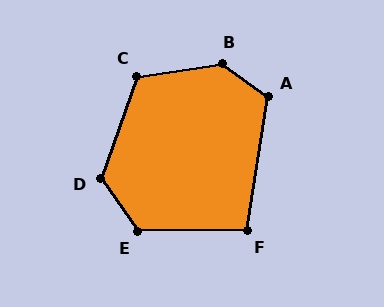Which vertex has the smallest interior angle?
F, at approximately 99 degrees.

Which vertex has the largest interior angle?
B, at approximately 135 degrees.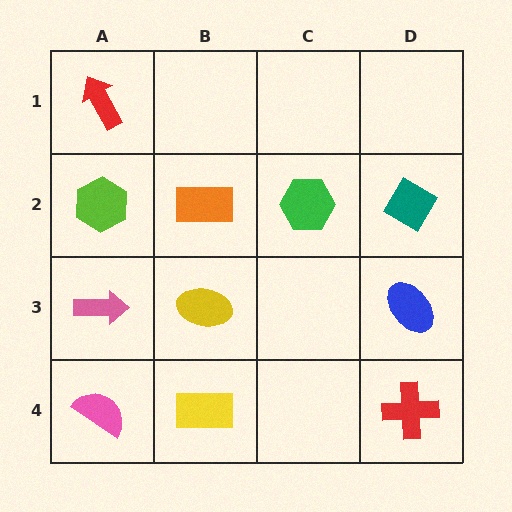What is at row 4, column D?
A red cross.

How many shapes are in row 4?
3 shapes.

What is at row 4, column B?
A yellow rectangle.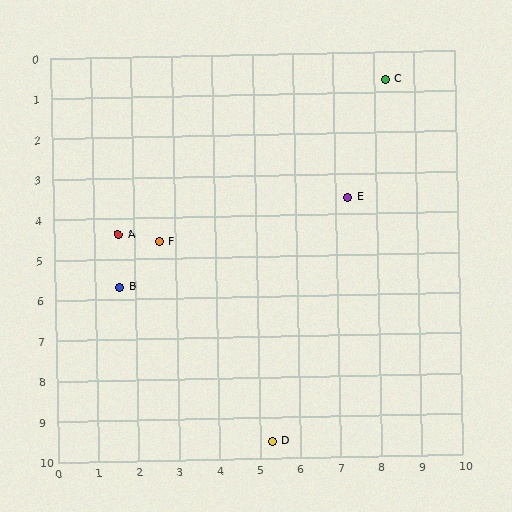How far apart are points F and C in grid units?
Points F and C are about 6.9 grid units apart.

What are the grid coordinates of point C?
Point C is at approximately (8.3, 0.7).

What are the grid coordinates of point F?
Point F is at approximately (2.6, 4.6).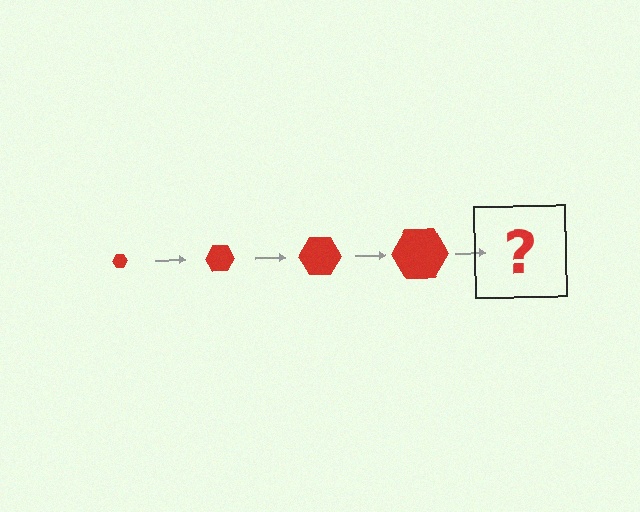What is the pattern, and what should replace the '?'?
The pattern is that the hexagon gets progressively larger each step. The '?' should be a red hexagon, larger than the previous one.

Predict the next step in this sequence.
The next step is a red hexagon, larger than the previous one.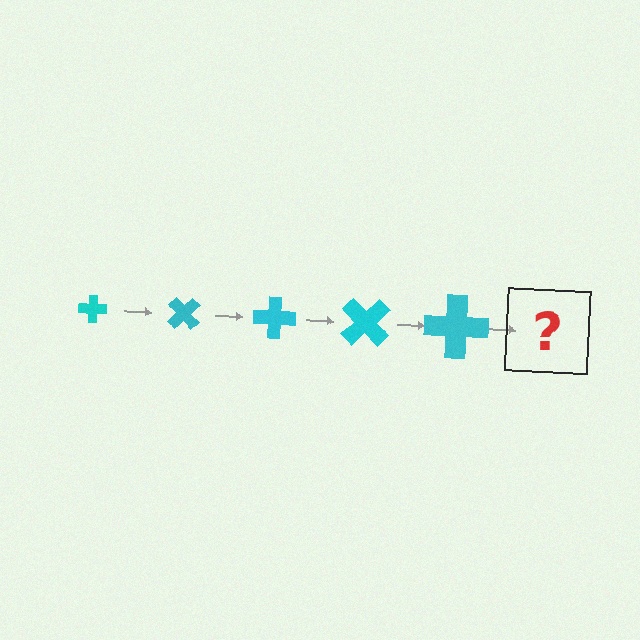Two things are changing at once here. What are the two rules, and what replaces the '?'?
The two rules are that the cross grows larger each step and it rotates 45 degrees each step. The '?' should be a cross, larger than the previous one and rotated 225 degrees from the start.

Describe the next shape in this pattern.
It should be a cross, larger than the previous one and rotated 225 degrees from the start.